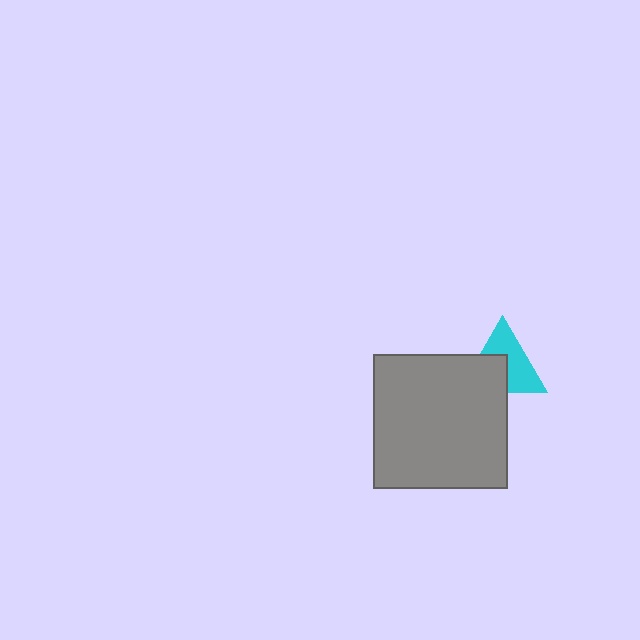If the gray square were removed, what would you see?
You would see the complete cyan triangle.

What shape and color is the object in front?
The object in front is a gray square.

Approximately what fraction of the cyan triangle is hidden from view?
Roughly 43% of the cyan triangle is hidden behind the gray square.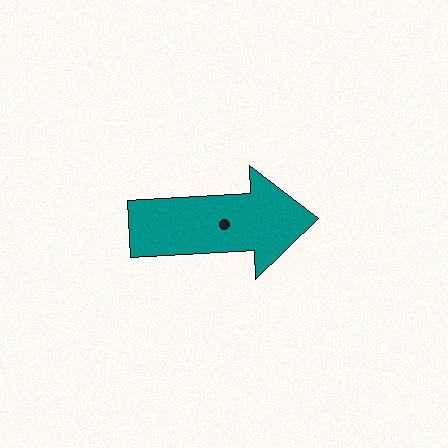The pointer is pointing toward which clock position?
Roughly 3 o'clock.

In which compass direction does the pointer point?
East.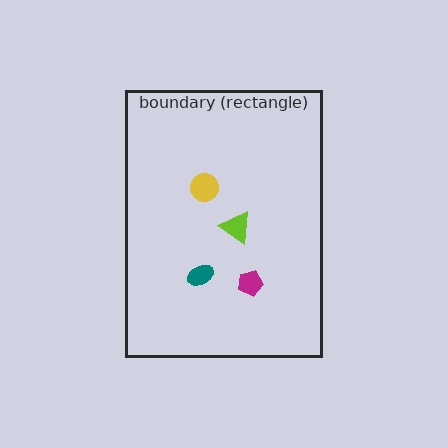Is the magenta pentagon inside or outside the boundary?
Inside.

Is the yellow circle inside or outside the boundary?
Inside.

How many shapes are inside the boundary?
4 inside, 0 outside.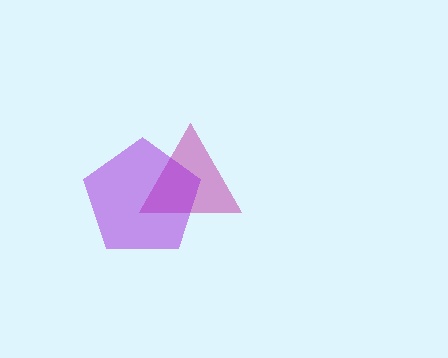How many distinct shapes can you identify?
There are 2 distinct shapes: a magenta triangle, a purple pentagon.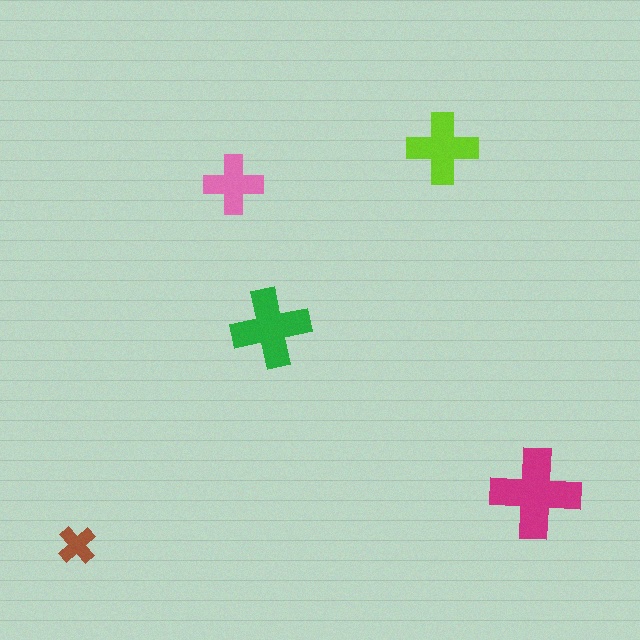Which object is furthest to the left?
The brown cross is leftmost.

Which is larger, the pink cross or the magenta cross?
The magenta one.